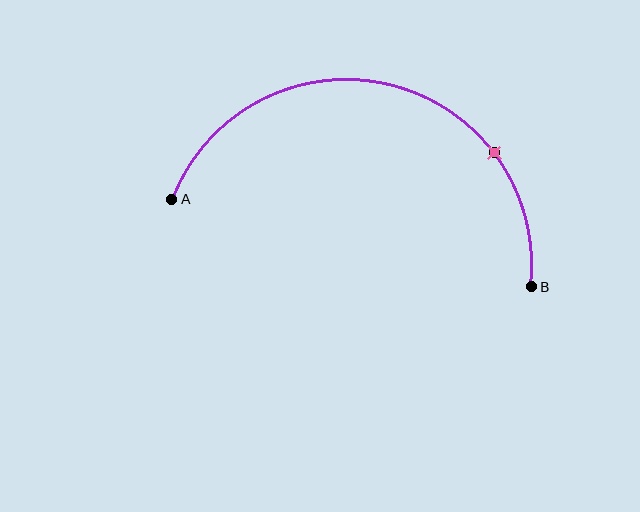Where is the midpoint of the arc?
The arc midpoint is the point on the curve farthest from the straight line joining A and B. It sits above that line.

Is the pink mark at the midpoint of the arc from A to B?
No. The pink mark lies on the arc but is closer to endpoint B. The arc midpoint would be at the point on the curve equidistant along the arc from both A and B.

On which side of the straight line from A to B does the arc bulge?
The arc bulges above the straight line connecting A and B.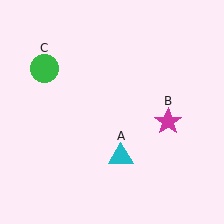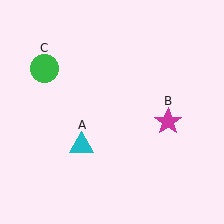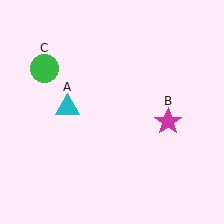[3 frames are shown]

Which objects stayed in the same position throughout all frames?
Magenta star (object B) and green circle (object C) remained stationary.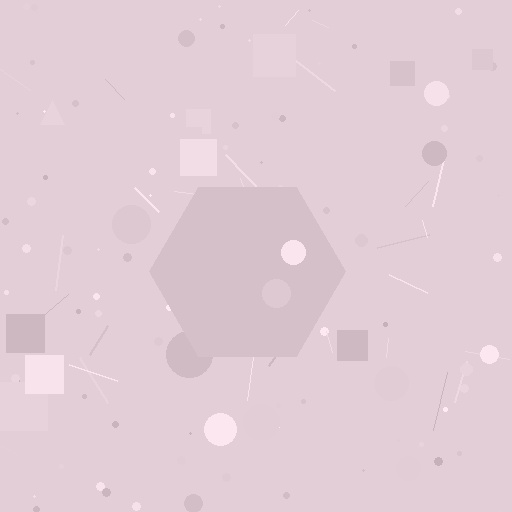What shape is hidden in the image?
A hexagon is hidden in the image.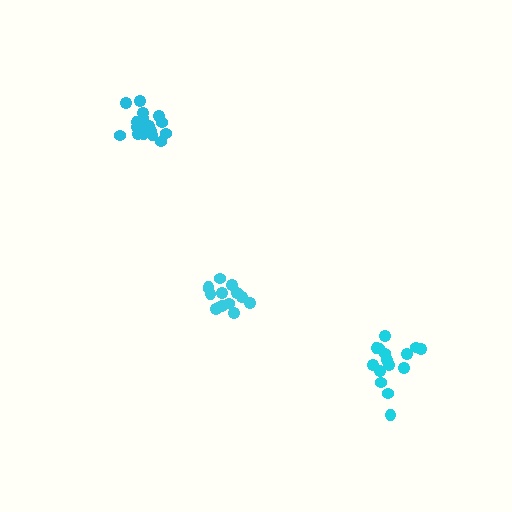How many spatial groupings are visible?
There are 3 spatial groupings.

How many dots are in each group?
Group 1: 15 dots, Group 2: 19 dots, Group 3: 15 dots (49 total).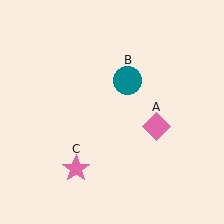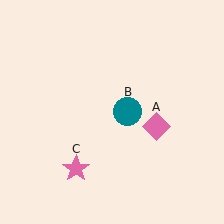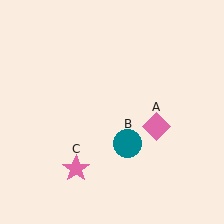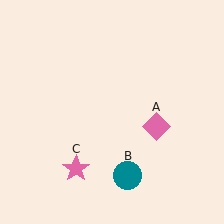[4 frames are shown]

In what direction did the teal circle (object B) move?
The teal circle (object B) moved down.